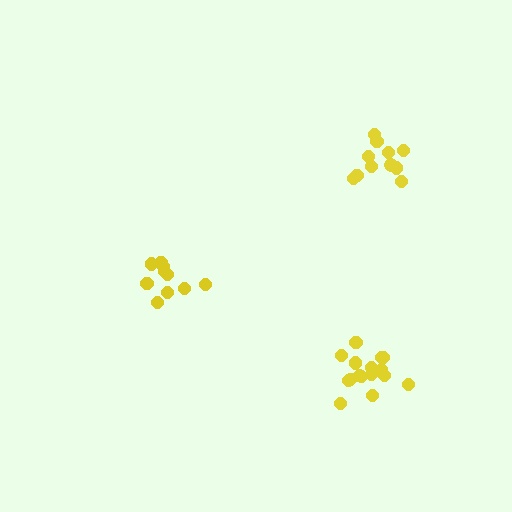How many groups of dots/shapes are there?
There are 3 groups.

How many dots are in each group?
Group 1: 10 dots, Group 2: 11 dots, Group 3: 16 dots (37 total).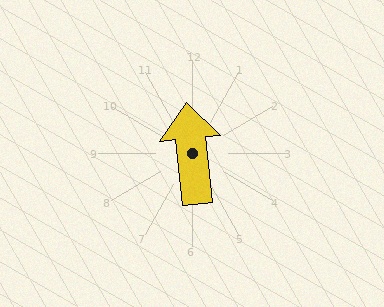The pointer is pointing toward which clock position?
Roughly 12 o'clock.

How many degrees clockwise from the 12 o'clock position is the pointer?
Approximately 354 degrees.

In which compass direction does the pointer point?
North.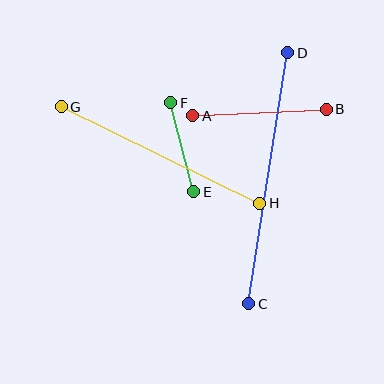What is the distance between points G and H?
The distance is approximately 221 pixels.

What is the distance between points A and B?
The distance is approximately 134 pixels.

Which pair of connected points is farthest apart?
Points C and D are farthest apart.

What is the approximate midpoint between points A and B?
The midpoint is at approximately (260, 113) pixels.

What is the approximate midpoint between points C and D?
The midpoint is at approximately (268, 178) pixels.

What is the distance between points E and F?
The distance is approximately 92 pixels.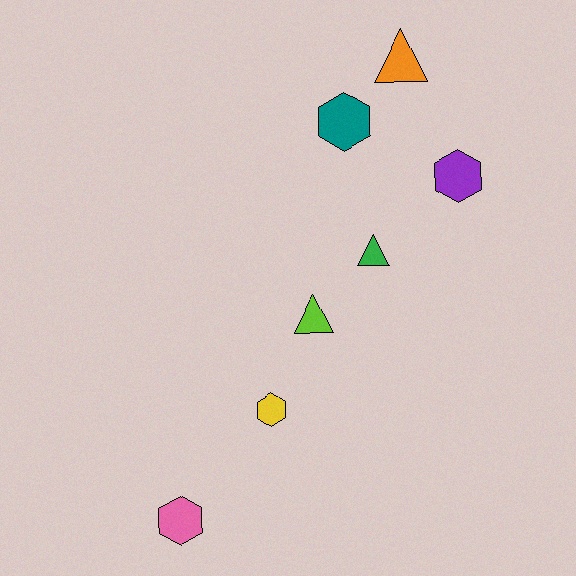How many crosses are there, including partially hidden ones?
There are no crosses.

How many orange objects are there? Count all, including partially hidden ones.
There is 1 orange object.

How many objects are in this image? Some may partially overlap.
There are 7 objects.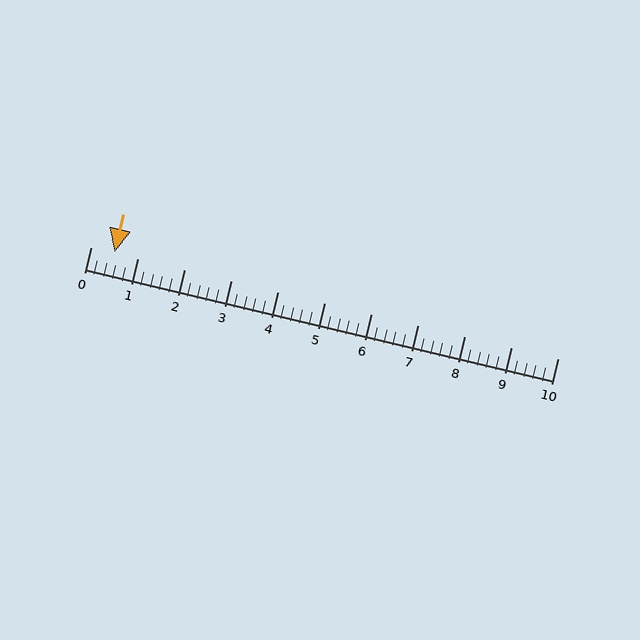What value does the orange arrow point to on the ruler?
The orange arrow points to approximately 0.5.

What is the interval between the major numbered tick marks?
The major tick marks are spaced 1 units apart.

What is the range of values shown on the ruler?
The ruler shows values from 0 to 10.